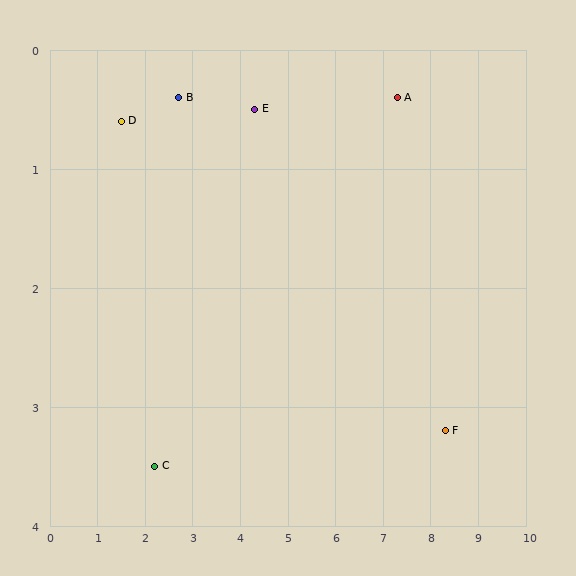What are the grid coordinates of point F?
Point F is at approximately (8.3, 3.2).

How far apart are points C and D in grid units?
Points C and D are about 3.0 grid units apart.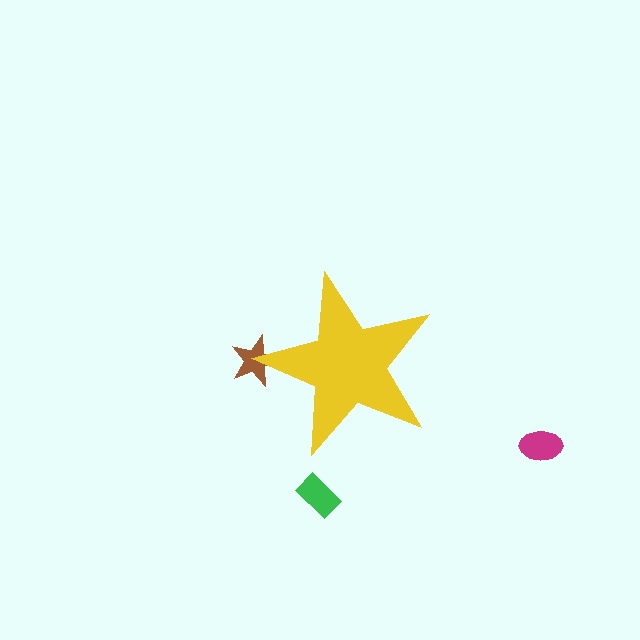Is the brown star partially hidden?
Yes, the brown star is partially hidden behind the yellow star.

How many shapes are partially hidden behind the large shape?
1 shape is partially hidden.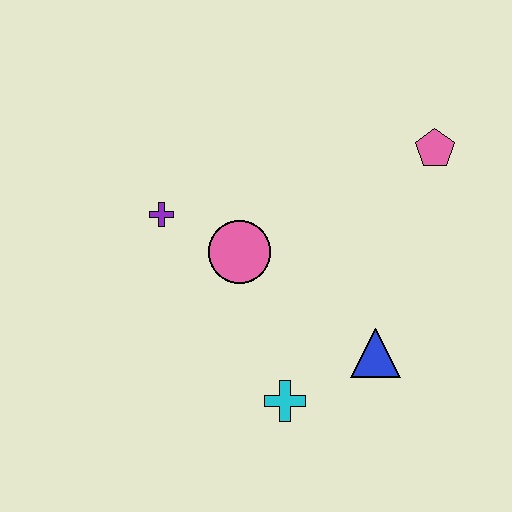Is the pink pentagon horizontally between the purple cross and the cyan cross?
No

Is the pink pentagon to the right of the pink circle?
Yes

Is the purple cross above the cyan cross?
Yes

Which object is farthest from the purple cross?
The pink pentagon is farthest from the purple cross.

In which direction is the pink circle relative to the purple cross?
The pink circle is to the right of the purple cross.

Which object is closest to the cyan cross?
The blue triangle is closest to the cyan cross.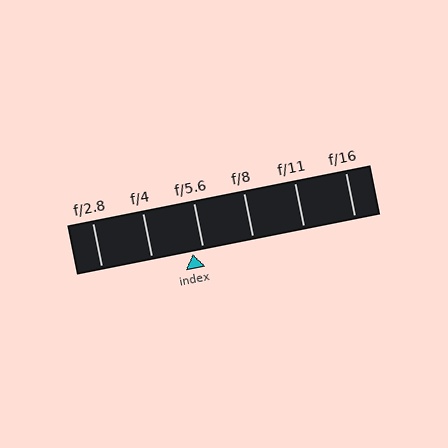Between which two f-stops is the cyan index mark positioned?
The index mark is between f/4 and f/5.6.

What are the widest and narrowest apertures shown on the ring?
The widest aperture shown is f/2.8 and the narrowest is f/16.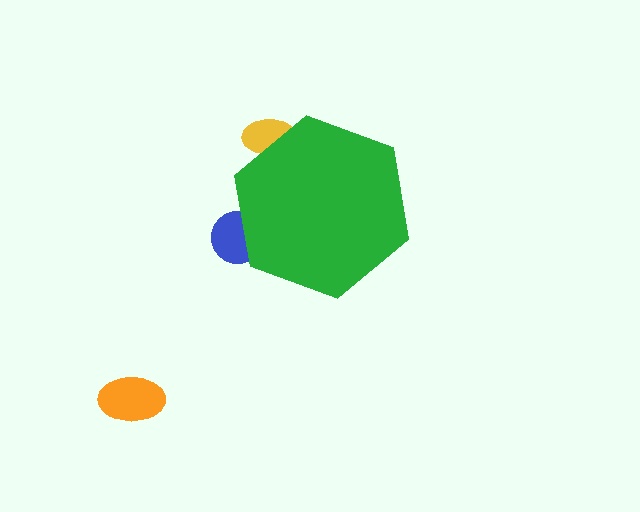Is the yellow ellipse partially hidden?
Yes, the yellow ellipse is partially hidden behind the green hexagon.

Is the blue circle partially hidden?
Yes, the blue circle is partially hidden behind the green hexagon.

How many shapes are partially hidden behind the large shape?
2 shapes are partially hidden.